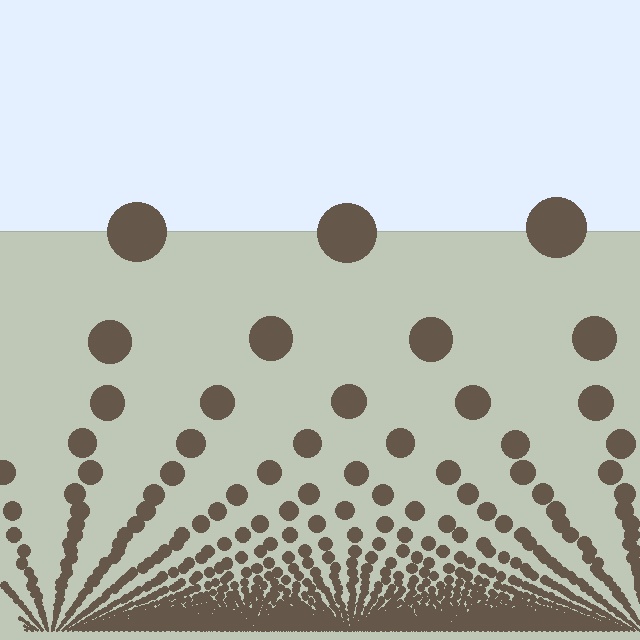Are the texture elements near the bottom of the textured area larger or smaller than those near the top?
Smaller. The gradient is inverted — elements near the bottom are smaller and denser.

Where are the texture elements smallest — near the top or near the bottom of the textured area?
Near the bottom.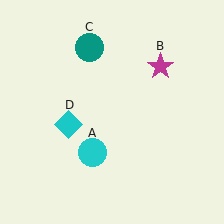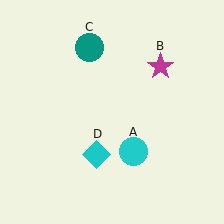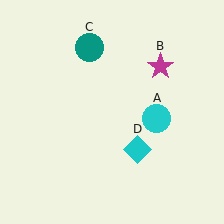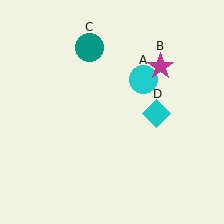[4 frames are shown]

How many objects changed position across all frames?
2 objects changed position: cyan circle (object A), cyan diamond (object D).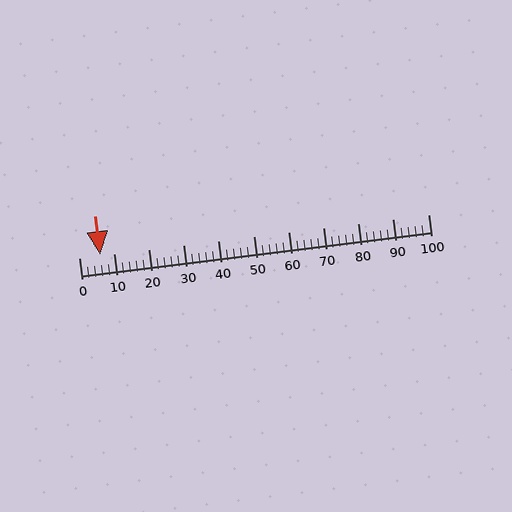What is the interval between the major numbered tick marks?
The major tick marks are spaced 10 units apart.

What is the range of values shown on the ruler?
The ruler shows values from 0 to 100.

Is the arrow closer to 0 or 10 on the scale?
The arrow is closer to 10.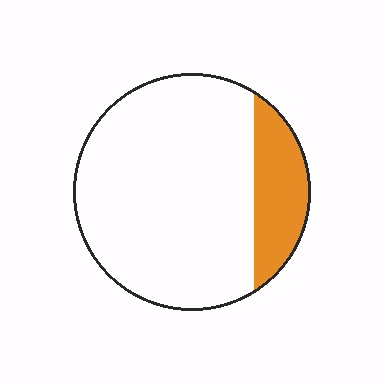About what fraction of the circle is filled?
About one fifth (1/5).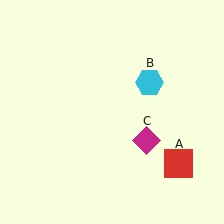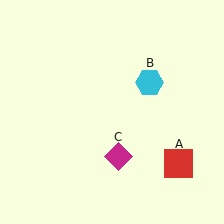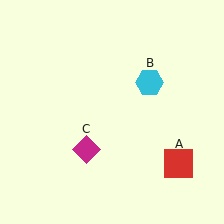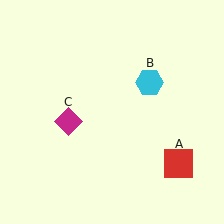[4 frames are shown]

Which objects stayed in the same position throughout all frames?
Red square (object A) and cyan hexagon (object B) remained stationary.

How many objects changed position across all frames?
1 object changed position: magenta diamond (object C).